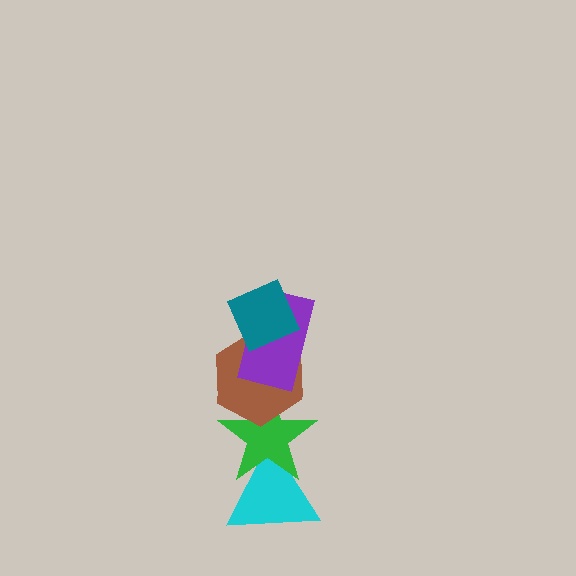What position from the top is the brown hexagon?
The brown hexagon is 3rd from the top.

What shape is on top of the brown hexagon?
The purple rectangle is on top of the brown hexagon.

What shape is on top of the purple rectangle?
The teal diamond is on top of the purple rectangle.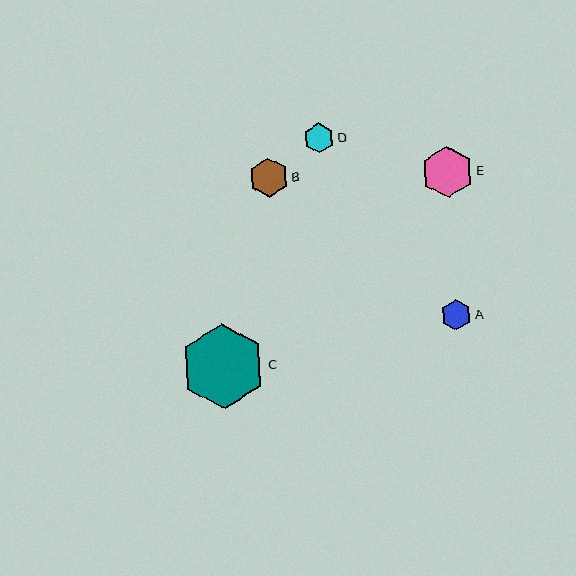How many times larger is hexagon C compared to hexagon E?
Hexagon C is approximately 1.7 times the size of hexagon E.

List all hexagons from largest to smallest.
From largest to smallest: C, E, B, A, D.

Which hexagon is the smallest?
Hexagon D is the smallest with a size of approximately 30 pixels.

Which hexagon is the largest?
Hexagon C is the largest with a size of approximately 85 pixels.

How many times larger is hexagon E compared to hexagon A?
Hexagon E is approximately 1.7 times the size of hexagon A.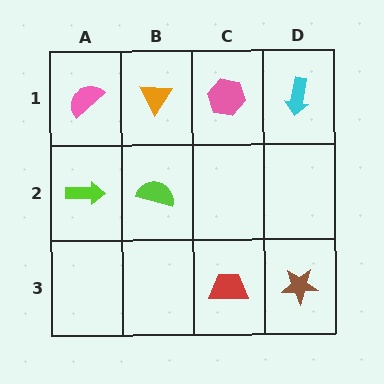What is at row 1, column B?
An orange triangle.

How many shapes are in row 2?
2 shapes.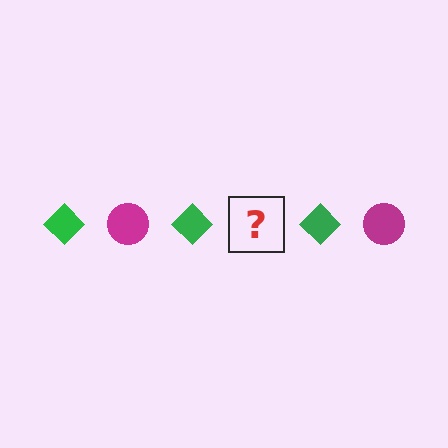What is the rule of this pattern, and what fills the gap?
The rule is that the pattern alternates between green diamond and magenta circle. The gap should be filled with a magenta circle.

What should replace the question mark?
The question mark should be replaced with a magenta circle.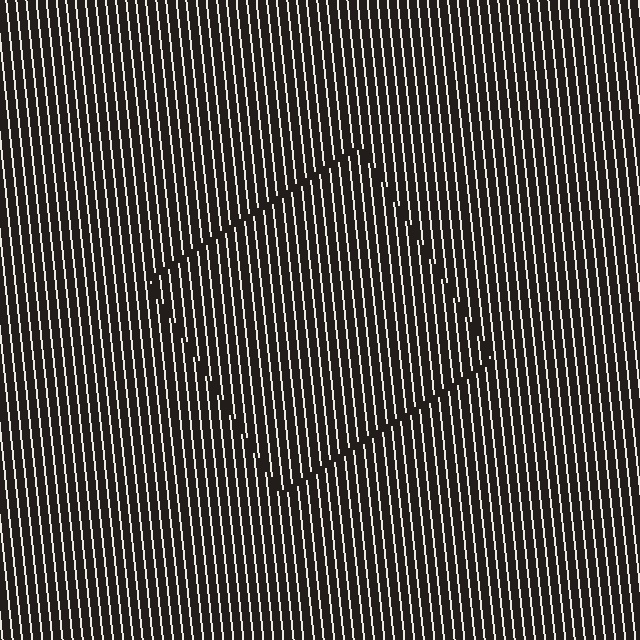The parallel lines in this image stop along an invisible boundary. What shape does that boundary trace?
An illusory square. The interior of the shape contains the same grating, shifted by half a period — the contour is defined by the phase discontinuity where line-ends from the inner and outer gratings abut.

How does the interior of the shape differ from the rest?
The interior of the shape contains the same grating, shifted by half a period — the contour is defined by the phase discontinuity where line-ends from the inner and outer gratings abut.